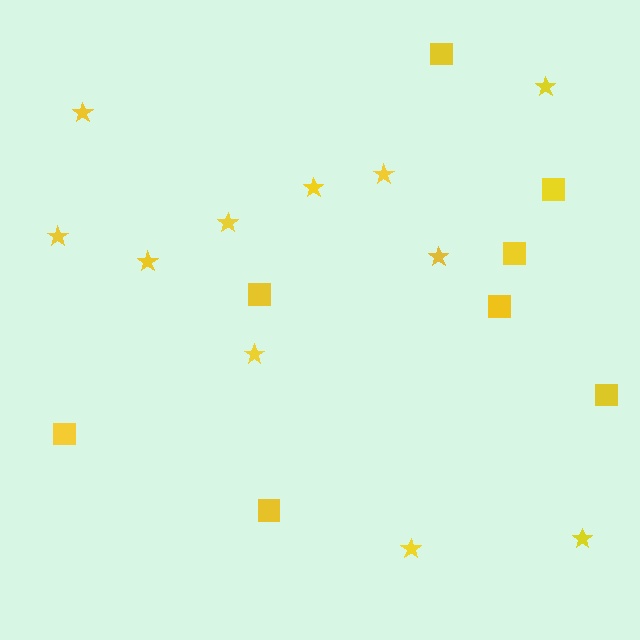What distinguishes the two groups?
There are 2 groups: one group of stars (11) and one group of squares (8).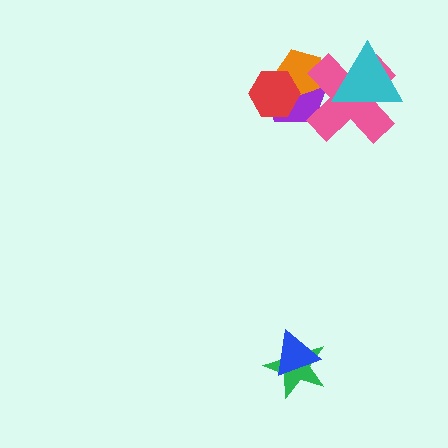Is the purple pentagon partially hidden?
Yes, it is partially covered by another shape.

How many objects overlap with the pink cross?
3 objects overlap with the pink cross.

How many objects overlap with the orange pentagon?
3 objects overlap with the orange pentagon.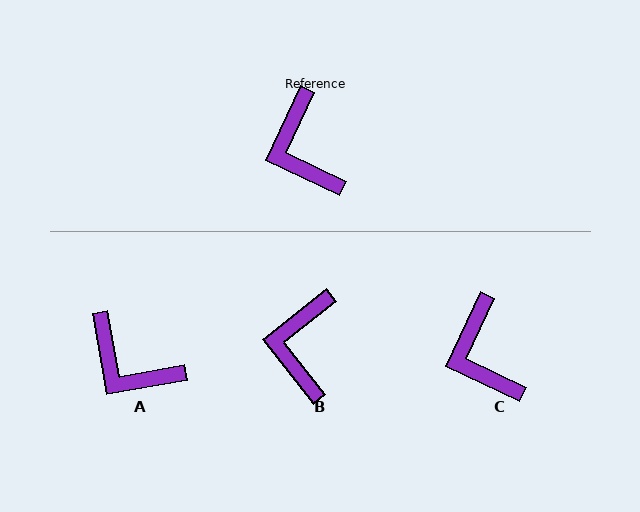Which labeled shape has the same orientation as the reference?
C.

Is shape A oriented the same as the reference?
No, it is off by about 35 degrees.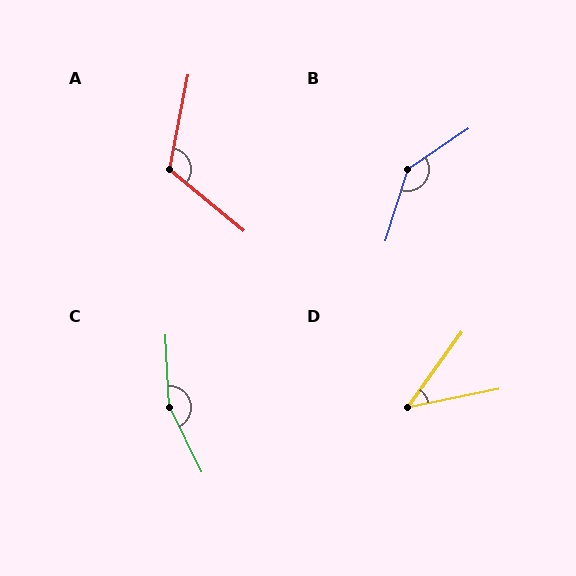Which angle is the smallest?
D, at approximately 43 degrees.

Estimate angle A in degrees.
Approximately 118 degrees.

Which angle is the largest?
C, at approximately 157 degrees.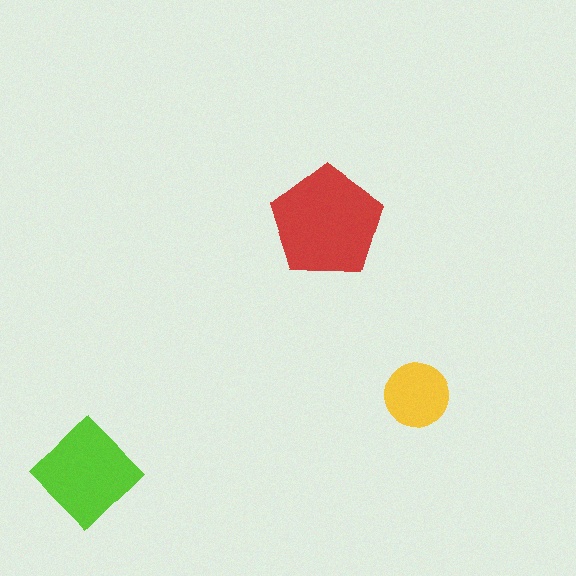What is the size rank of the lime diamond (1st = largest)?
2nd.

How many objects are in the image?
There are 3 objects in the image.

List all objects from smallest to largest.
The yellow circle, the lime diamond, the red pentagon.